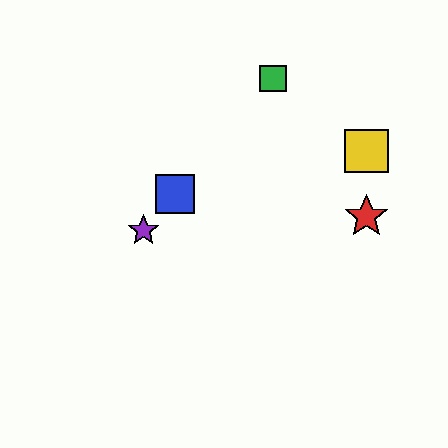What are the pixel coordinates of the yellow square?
The yellow square is at (367, 151).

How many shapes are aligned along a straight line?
3 shapes (the blue square, the green square, the purple star) are aligned along a straight line.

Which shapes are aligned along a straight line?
The blue square, the green square, the purple star are aligned along a straight line.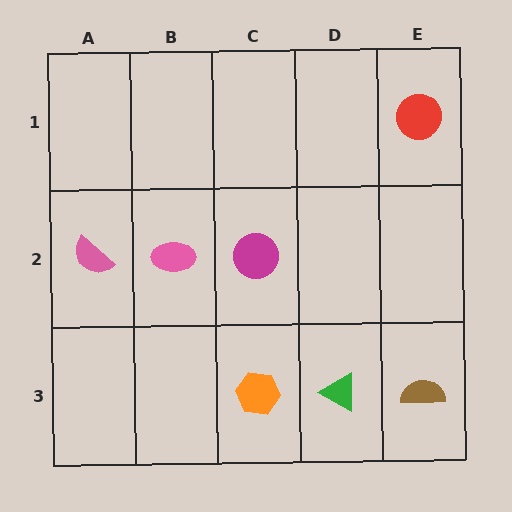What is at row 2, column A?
A pink semicircle.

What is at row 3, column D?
A green triangle.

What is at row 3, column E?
A brown semicircle.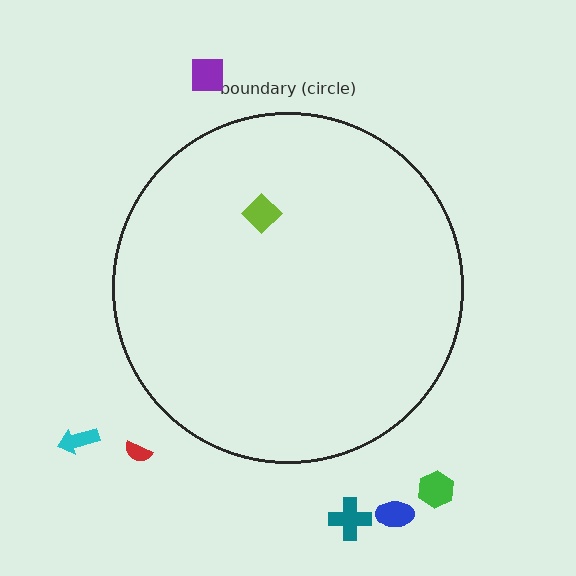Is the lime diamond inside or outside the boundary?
Inside.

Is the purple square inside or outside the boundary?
Outside.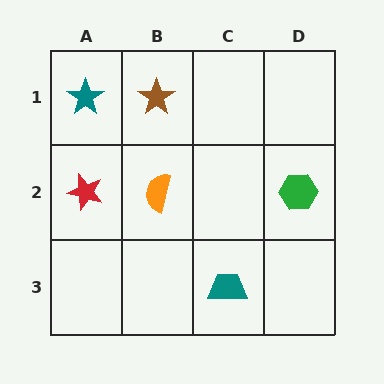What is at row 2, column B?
An orange semicircle.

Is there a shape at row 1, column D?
No, that cell is empty.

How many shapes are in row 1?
2 shapes.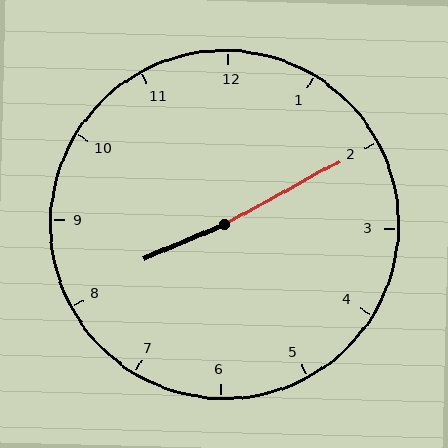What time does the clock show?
8:10.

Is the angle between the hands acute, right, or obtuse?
It is obtuse.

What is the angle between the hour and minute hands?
Approximately 175 degrees.